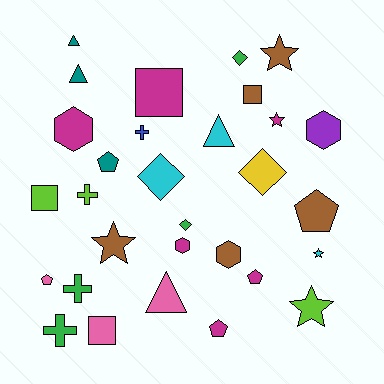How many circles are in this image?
There are no circles.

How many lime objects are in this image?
There are 3 lime objects.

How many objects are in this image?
There are 30 objects.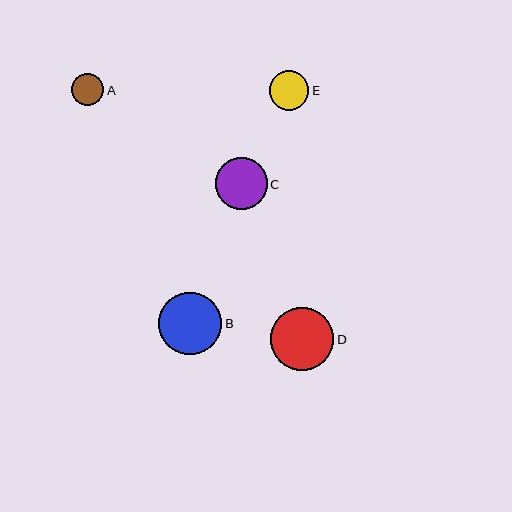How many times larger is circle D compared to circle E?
Circle D is approximately 1.6 times the size of circle E.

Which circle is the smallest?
Circle A is the smallest with a size of approximately 32 pixels.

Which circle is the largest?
Circle D is the largest with a size of approximately 63 pixels.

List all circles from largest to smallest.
From largest to smallest: D, B, C, E, A.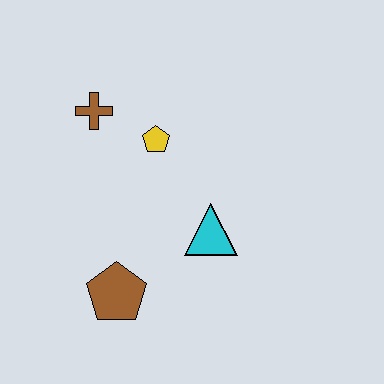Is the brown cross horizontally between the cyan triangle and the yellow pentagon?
No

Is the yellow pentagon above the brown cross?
No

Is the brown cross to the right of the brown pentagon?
No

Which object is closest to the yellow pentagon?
The brown cross is closest to the yellow pentagon.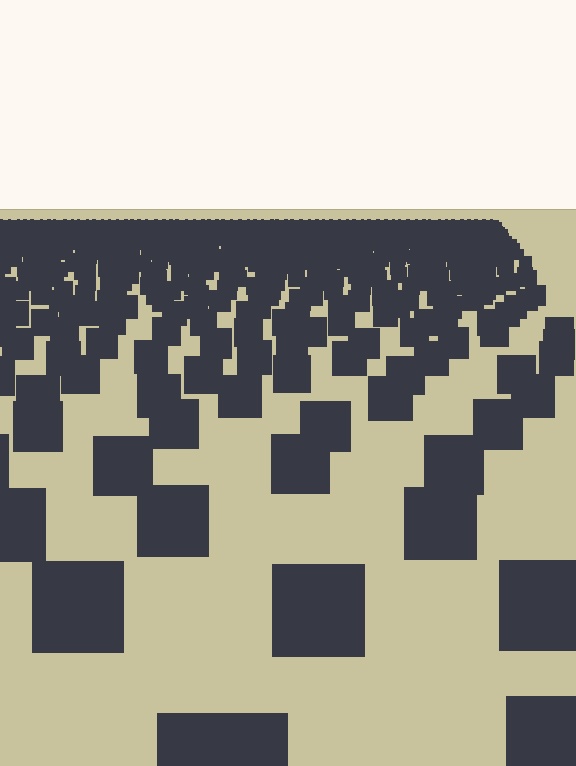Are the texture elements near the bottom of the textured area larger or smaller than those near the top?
Larger. Near the bottom, elements are closer to the viewer and appear at a bigger on-screen size.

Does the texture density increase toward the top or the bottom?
Density increases toward the top.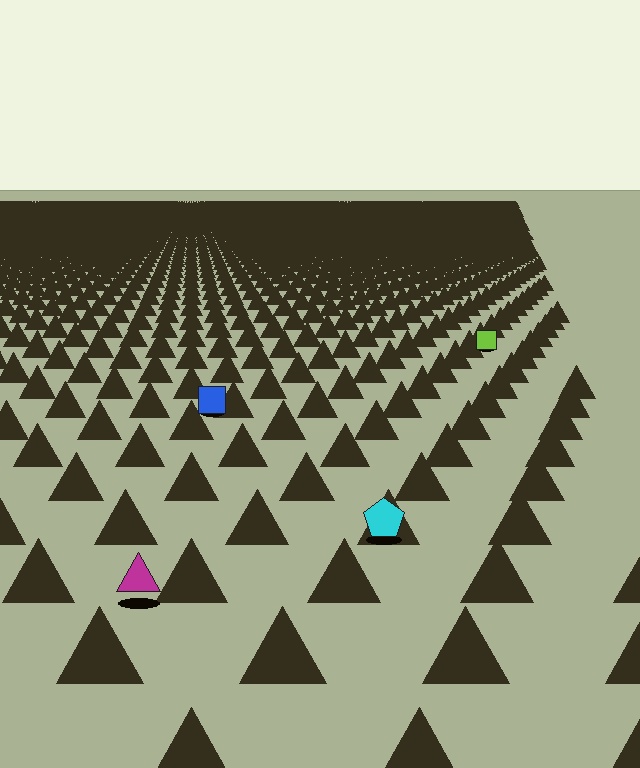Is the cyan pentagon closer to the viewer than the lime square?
Yes. The cyan pentagon is closer — you can tell from the texture gradient: the ground texture is coarser near it.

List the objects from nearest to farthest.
From nearest to farthest: the magenta triangle, the cyan pentagon, the blue square, the lime square.